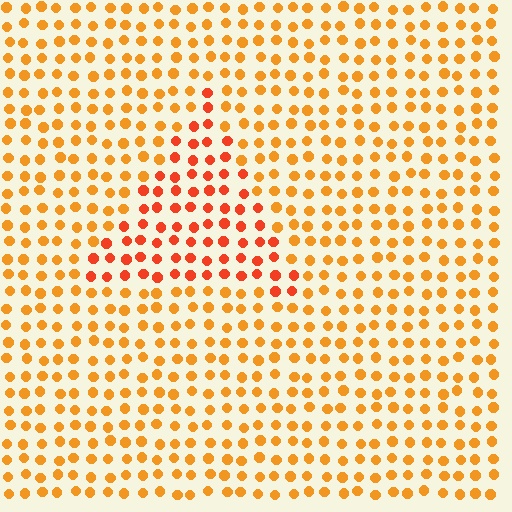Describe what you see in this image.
The image is filled with small orange elements in a uniform arrangement. A triangle-shaped region is visible where the elements are tinted to a slightly different hue, forming a subtle color boundary.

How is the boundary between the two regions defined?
The boundary is defined purely by a slight shift in hue (about 25 degrees). Spacing, size, and orientation are identical on both sides.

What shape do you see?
I see a triangle.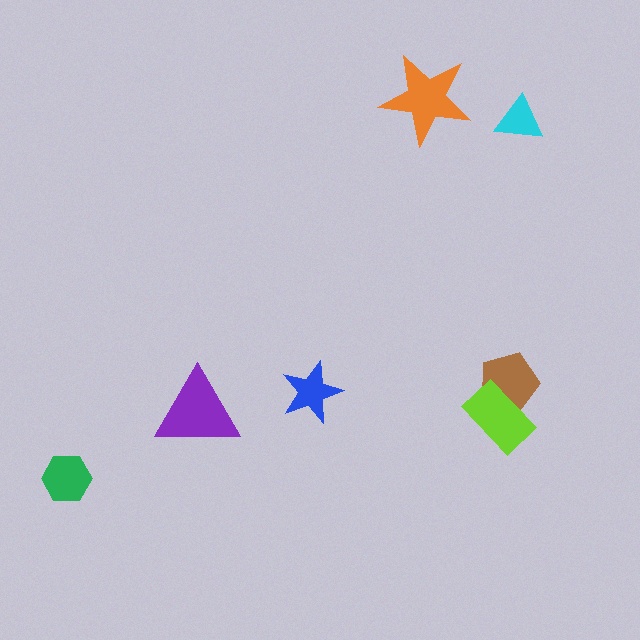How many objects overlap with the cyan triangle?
0 objects overlap with the cyan triangle.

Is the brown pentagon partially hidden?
Yes, it is partially covered by another shape.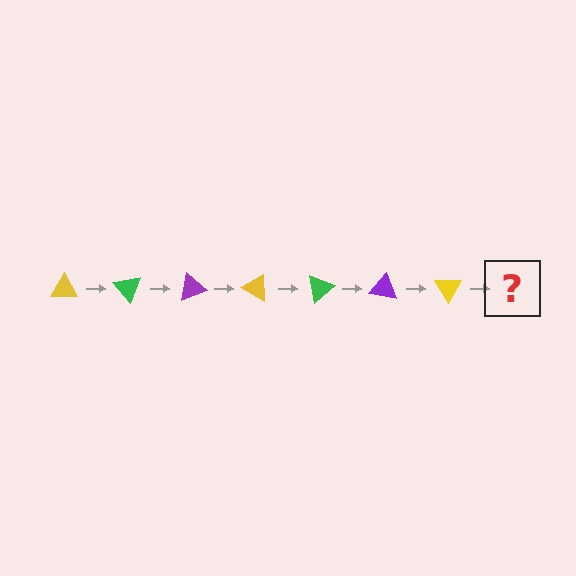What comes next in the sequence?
The next element should be a green triangle, rotated 350 degrees from the start.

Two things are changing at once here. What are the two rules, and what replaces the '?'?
The two rules are that it rotates 50 degrees each step and the color cycles through yellow, green, and purple. The '?' should be a green triangle, rotated 350 degrees from the start.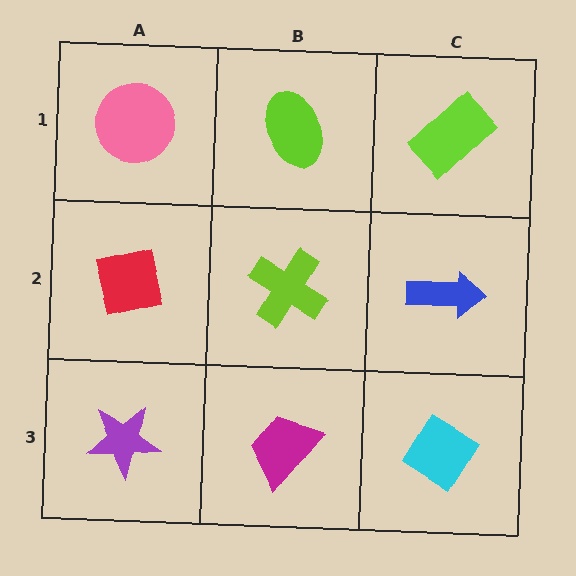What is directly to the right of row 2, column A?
A lime cross.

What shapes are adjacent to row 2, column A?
A pink circle (row 1, column A), a purple star (row 3, column A), a lime cross (row 2, column B).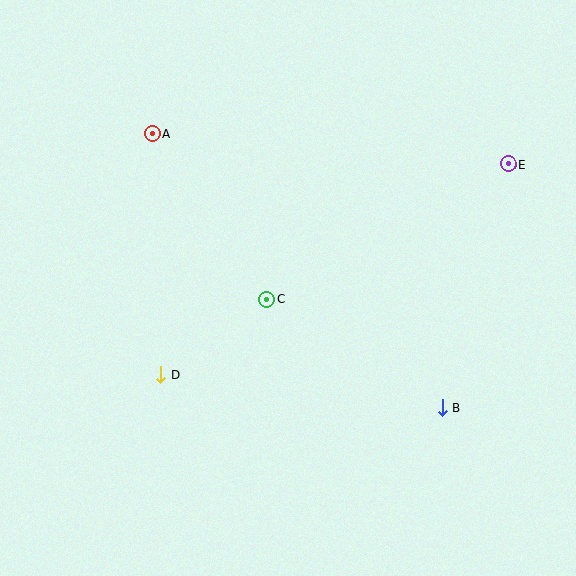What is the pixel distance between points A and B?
The distance between A and B is 399 pixels.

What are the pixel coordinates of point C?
Point C is at (267, 299).